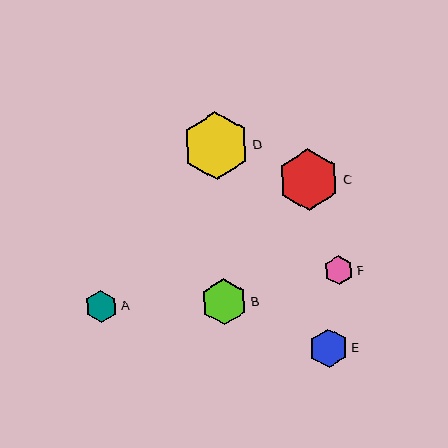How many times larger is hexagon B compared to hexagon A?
Hexagon B is approximately 1.4 times the size of hexagon A.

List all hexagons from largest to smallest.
From largest to smallest: D, C, B, E, A, F.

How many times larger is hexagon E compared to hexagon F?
Hexagon E is approximately 1.3 times the size of hexagon F.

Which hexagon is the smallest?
Hexagon F is the smallest with a size of approximately 29 pixels.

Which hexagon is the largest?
Hexagon D is the largest with a size of approximately 67 pixels.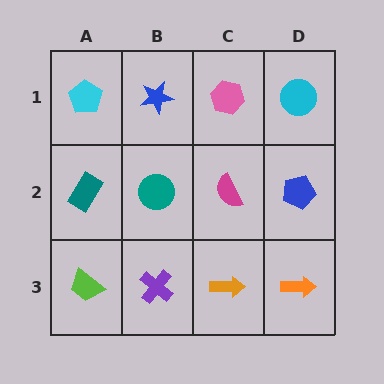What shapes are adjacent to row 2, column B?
A blue star (row 1, column B), a purple cross (row 3, column B), a teal rectangle (row 2, column A), a magenta semicircle (row 2, column C).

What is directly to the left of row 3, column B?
A lime trapezoid.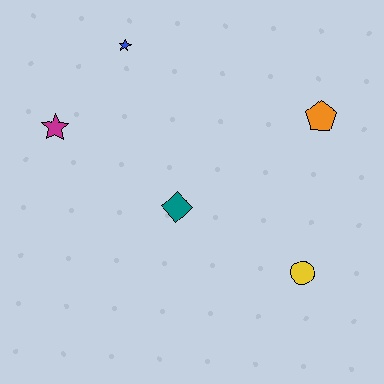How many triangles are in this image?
There are no triangles.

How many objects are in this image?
There are 5 objects.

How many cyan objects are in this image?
There are no cyan objects.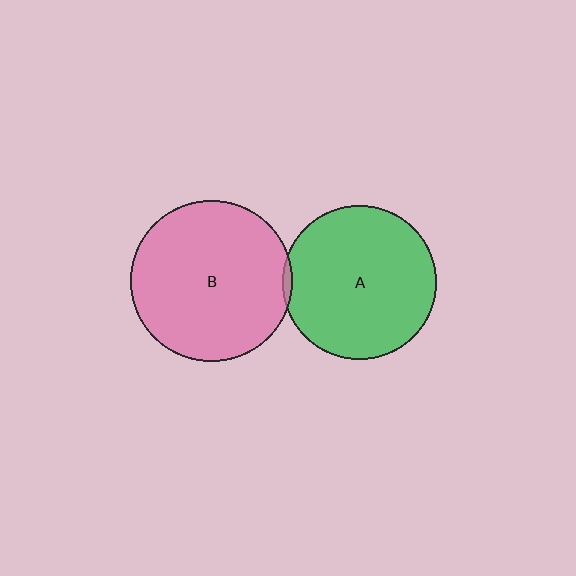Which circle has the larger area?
Circle B (pink).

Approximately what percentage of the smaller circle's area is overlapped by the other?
Approximately 5%.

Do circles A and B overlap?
Yes.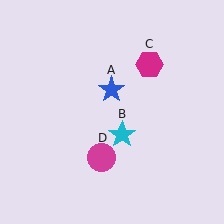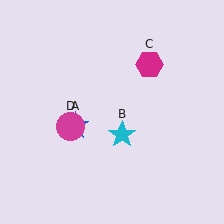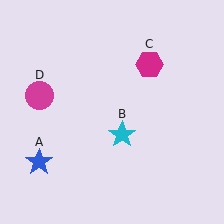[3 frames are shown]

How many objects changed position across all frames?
2 objects changed position: blue star (object A), magenta circle (object D).